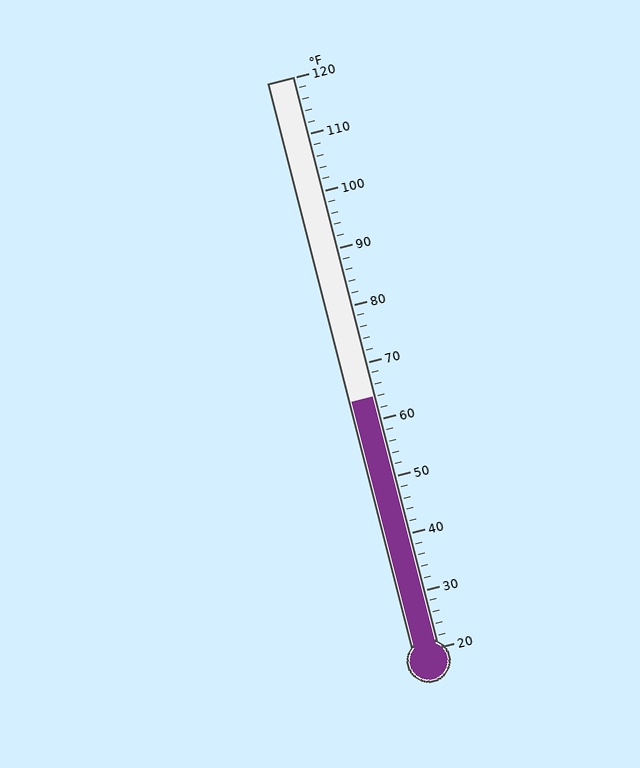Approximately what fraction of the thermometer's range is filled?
The thermometer is filled to approximately 45% of its range.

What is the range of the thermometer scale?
The thermometer scale ranges from 20°F to 120°F.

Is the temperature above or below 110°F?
The temperature is below 110°F.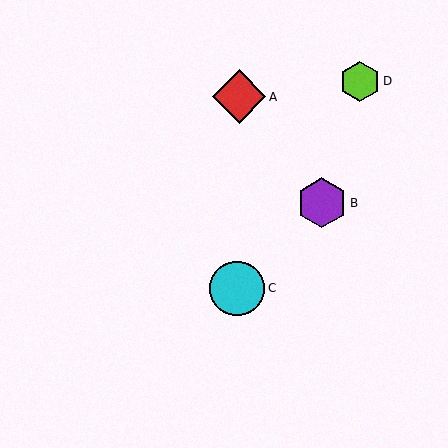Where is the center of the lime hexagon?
The center of the lime hexagon is at (360, 81).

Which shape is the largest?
The cyan circle (labeled C) is the largest.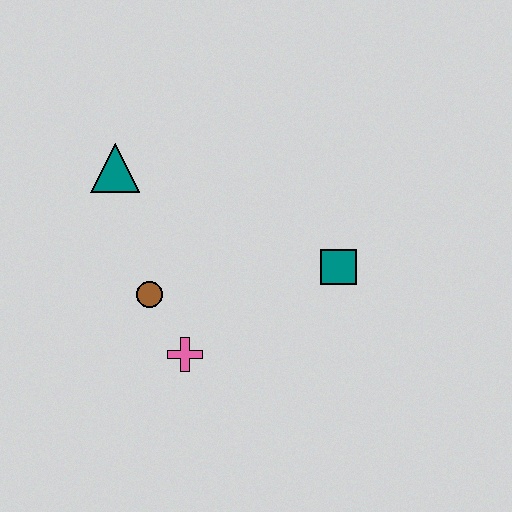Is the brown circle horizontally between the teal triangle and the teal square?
Yes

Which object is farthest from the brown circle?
The teal square is farthest from the brown circle.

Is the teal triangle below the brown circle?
No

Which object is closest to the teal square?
The pink cross is closest to the teal square.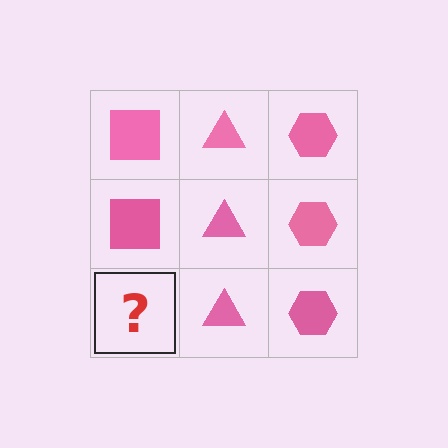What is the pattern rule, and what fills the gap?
The rule is that each column has a consistent shape. The gap should be filled with a pink square.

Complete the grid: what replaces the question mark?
The question mark should be replaced with a pink square.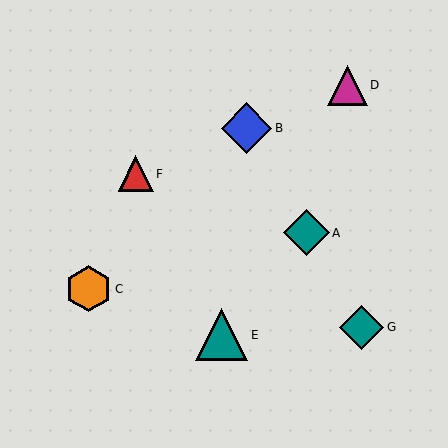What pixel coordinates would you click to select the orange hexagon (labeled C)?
Click at (89, 289) to select the orange hexagon C.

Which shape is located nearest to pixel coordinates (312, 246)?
The teal diamond (labeled A) at (306, 233) is nearest to that location.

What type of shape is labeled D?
Shape D is a magenta triangle.